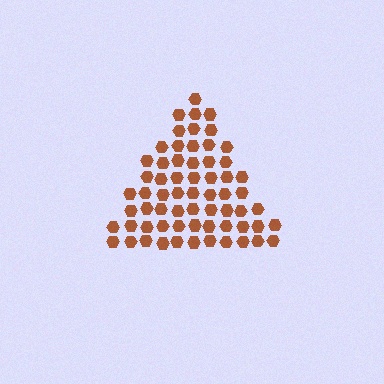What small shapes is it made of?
It is made of small hexagons.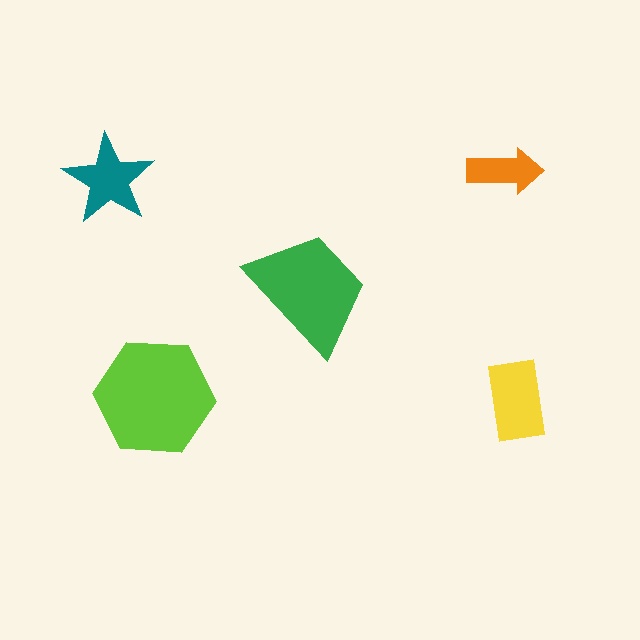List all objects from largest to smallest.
The lime hexagon, the green trapezoid, the yellow rectangle, the teal star, the orange arrow.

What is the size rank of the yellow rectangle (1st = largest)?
3rd.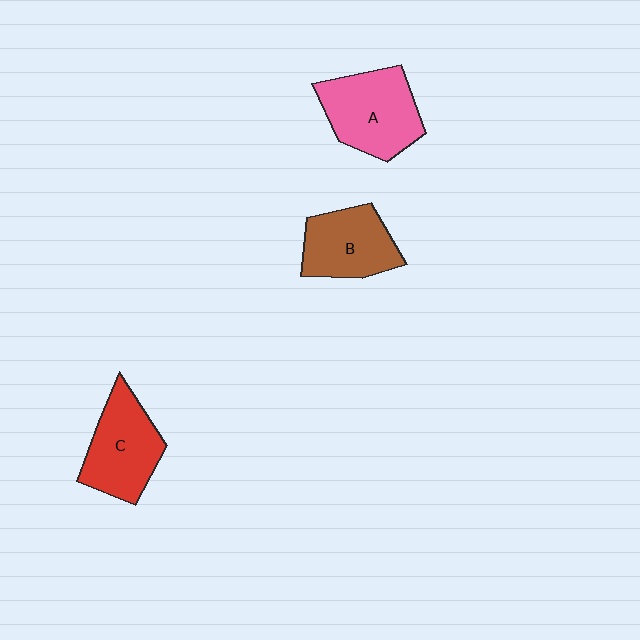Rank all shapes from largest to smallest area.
From largest to smallest: A (pink), C (red), B (brown).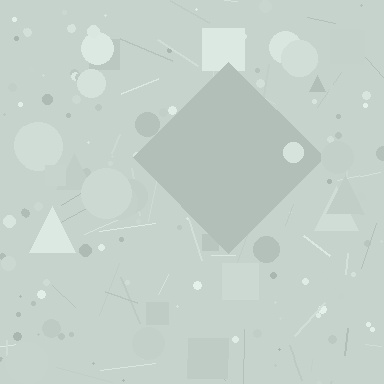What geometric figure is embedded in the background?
A diamond is embedded in the background.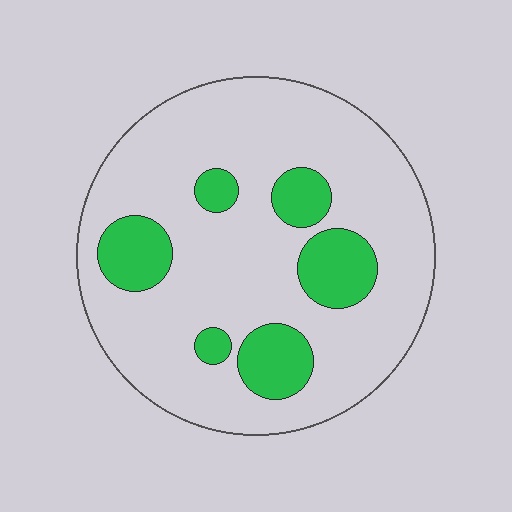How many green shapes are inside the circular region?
6.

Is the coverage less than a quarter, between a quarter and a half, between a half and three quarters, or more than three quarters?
Less than a quarter.